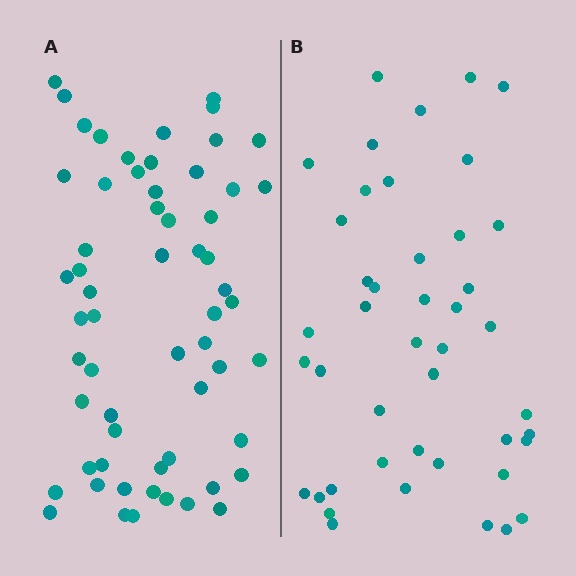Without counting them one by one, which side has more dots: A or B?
Region A (the left region) has more dots.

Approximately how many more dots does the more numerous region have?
Region A has approximately 15 more dots than region B.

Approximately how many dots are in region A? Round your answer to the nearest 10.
About 60 dots.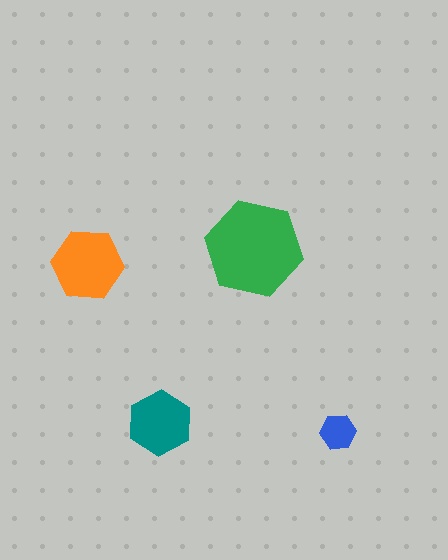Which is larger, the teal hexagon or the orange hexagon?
The orange one.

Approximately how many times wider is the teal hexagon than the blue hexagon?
About 2 times wider.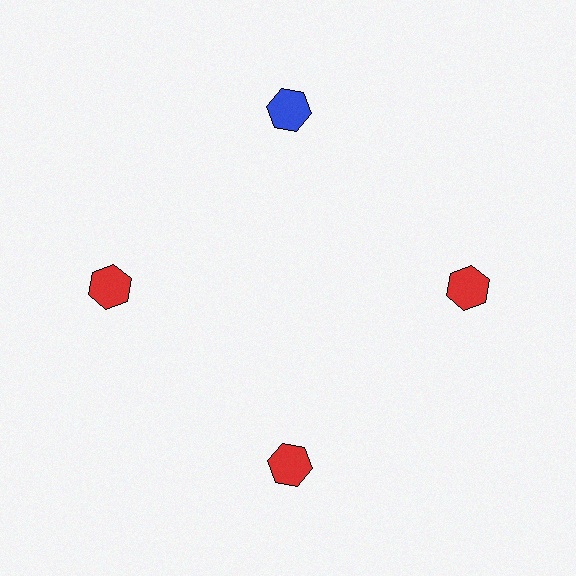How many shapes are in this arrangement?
There are 4 shapes arranged in a ring pattern.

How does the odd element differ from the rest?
It has a different color: blue instead of red.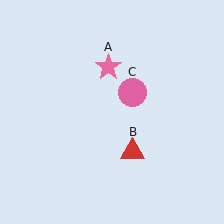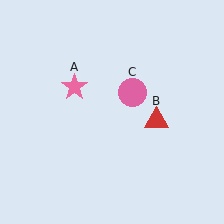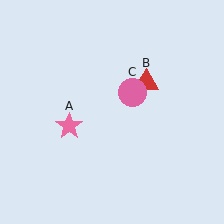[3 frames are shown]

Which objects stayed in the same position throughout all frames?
Pink circle (object C) remained stationary.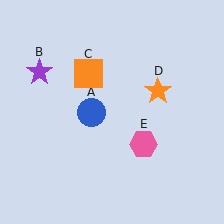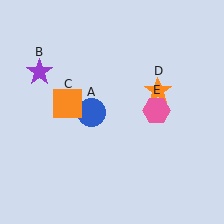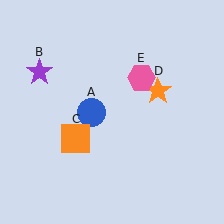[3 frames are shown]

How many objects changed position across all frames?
2 objects changed position: orange square (object C), pink hexagon (object E).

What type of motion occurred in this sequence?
The orange square (object C), pink hexagon (object E) rotated counterclockwise around the center of the scene.